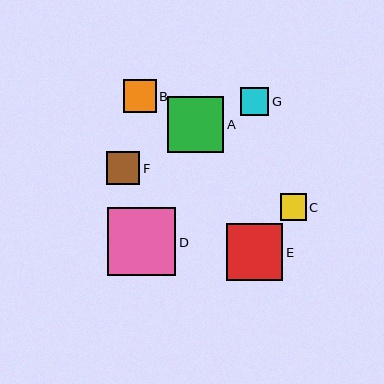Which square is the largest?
Square D is the largest with a size of approximately 68 pixels.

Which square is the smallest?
Square C is the smallest with a size of approximately 26 pixels.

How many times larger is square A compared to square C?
Square A is approximately 2.2 times the size of square C.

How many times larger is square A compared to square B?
Square A is approximately 1.7 times the size of square B.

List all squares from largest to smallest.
From largest to smallest: D, E, A, F, B, G, C.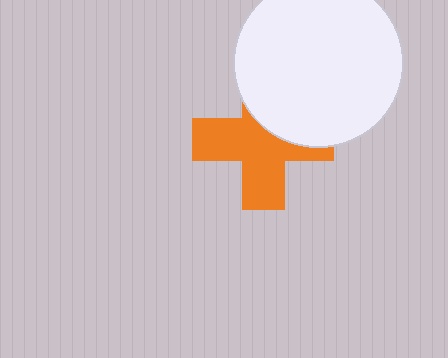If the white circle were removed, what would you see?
You would see the complete orange cross.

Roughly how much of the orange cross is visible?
About half of it is visible (roughly 63%).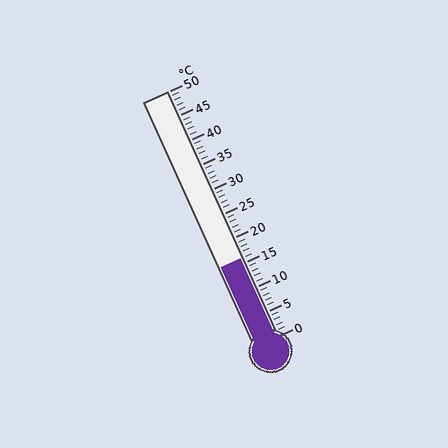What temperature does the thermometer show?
The thermometer shows approximately 16°C.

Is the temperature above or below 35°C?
The temperature is below 35°C.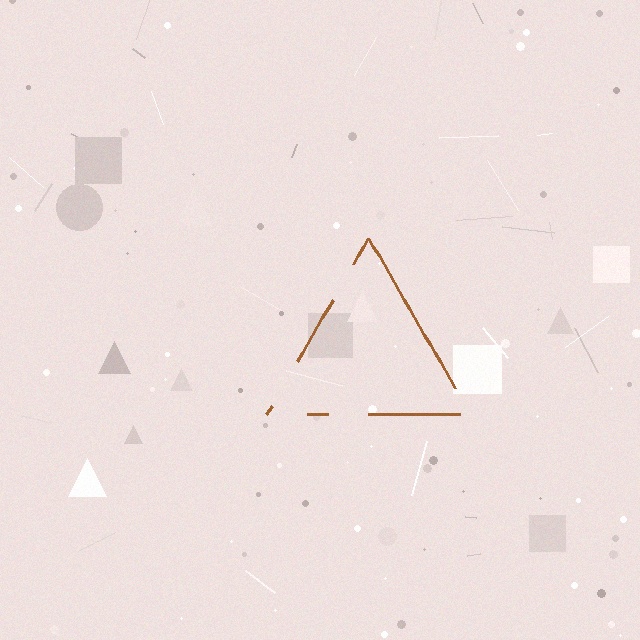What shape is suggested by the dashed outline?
The dashed outline suggests a triangle.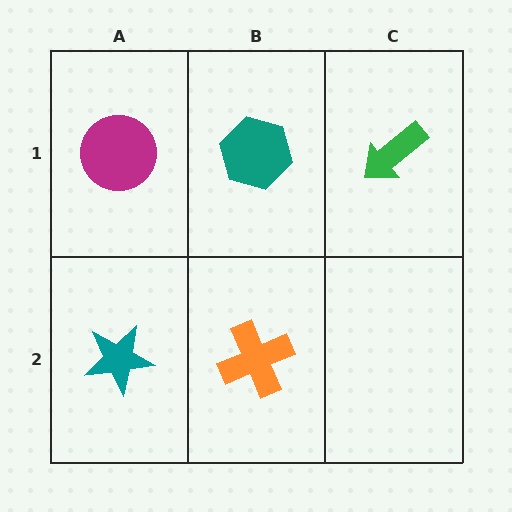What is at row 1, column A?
A magenta circle.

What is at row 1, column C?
A green arrow.